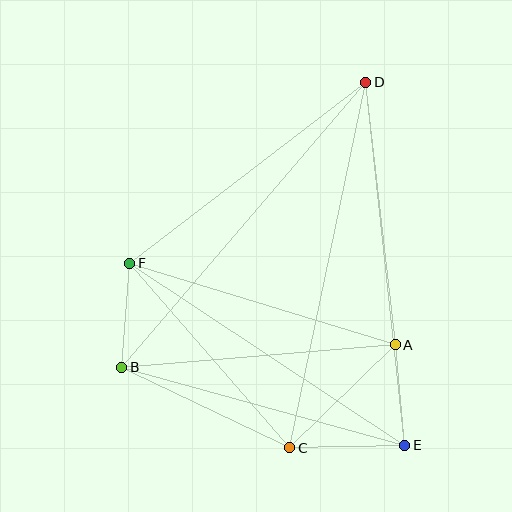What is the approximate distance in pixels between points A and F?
The distance between A and F is approximately 278 pixels.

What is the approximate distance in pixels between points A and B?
The distance between A and B is approximately 275 pixels.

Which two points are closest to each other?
Points A and E are closest to each other.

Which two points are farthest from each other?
Points B and D are farthest from each other.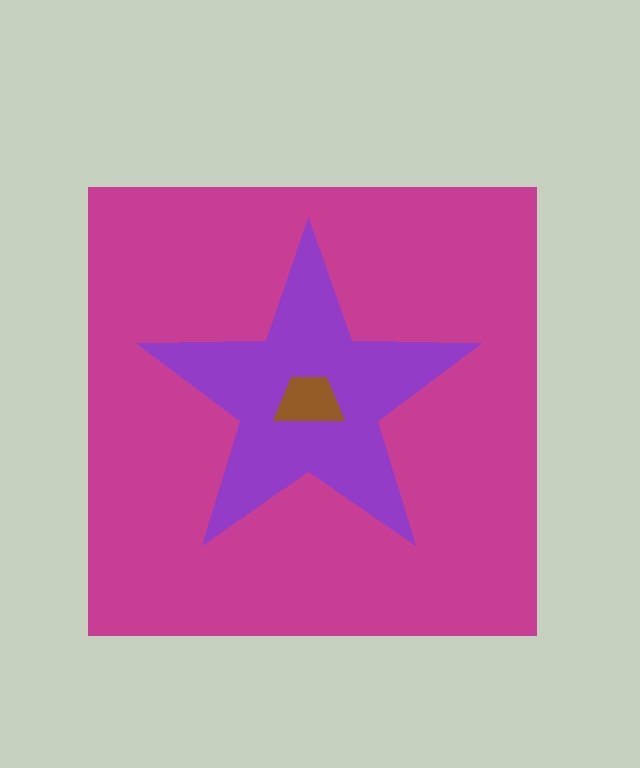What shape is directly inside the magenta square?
The purple star.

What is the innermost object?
The brown trapezoid.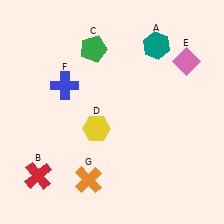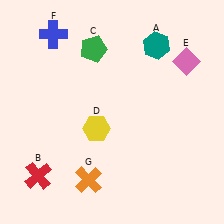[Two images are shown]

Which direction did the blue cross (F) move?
The blue cross (F) moved up.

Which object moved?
The blue cross (F) moved up.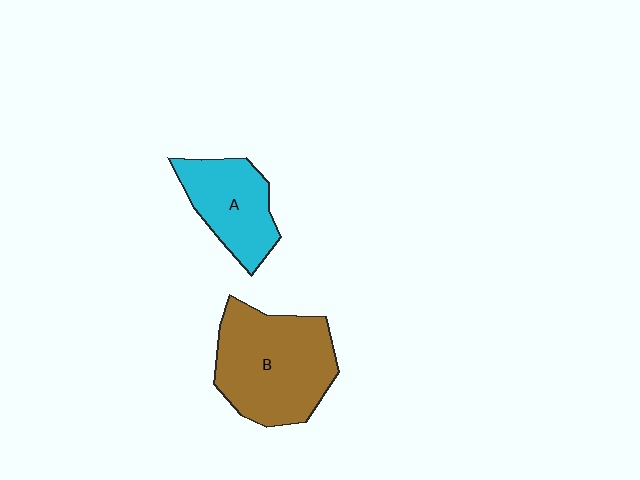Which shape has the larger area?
Shape B (brown).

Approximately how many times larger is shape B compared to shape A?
Approximately 1.6 times.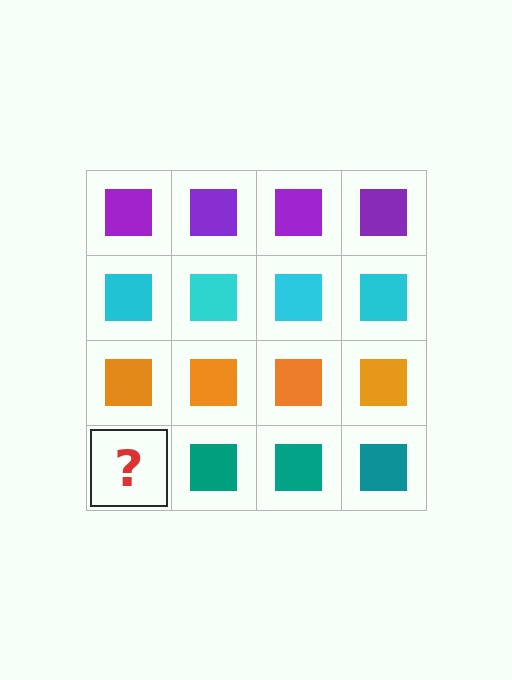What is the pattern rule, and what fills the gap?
The rule is that each row has a consistent color. The gap should be filled with a teal square.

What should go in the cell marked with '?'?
The missing cell should contain a teal square.